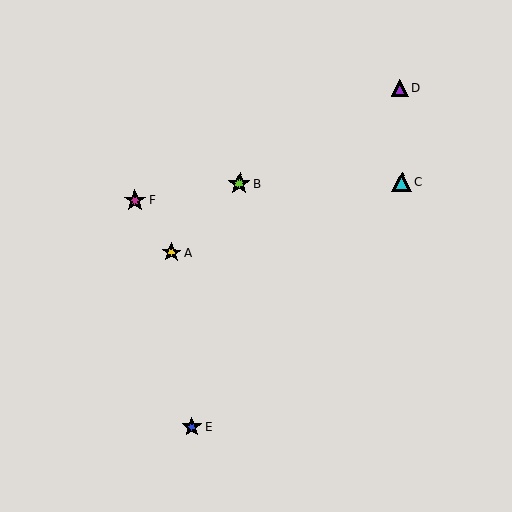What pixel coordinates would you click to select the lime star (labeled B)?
Click at (240, 184) to select the lime star B.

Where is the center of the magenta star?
The center of the magenta star is at (135, 201).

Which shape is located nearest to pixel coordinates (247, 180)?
The lime star (labeled B) at (240, 184) is nearest to that location.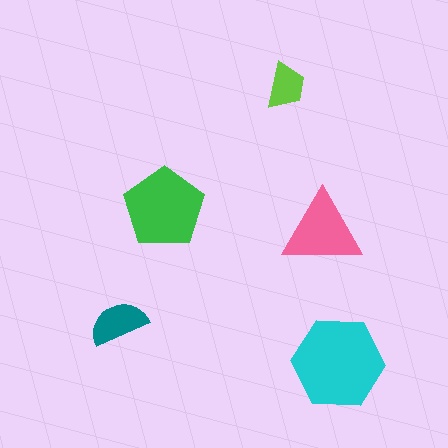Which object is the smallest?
The lime trapezoid.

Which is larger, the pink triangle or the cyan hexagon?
The cyan hexagon.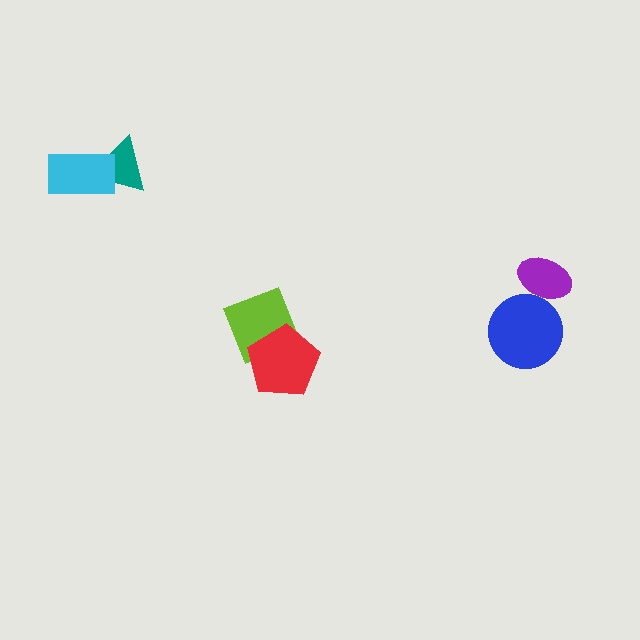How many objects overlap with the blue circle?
1 object overlaps with the blue circle.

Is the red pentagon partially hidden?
No, no other shape covers it.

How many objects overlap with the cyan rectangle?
1 object overlaps with the cyan rectangle.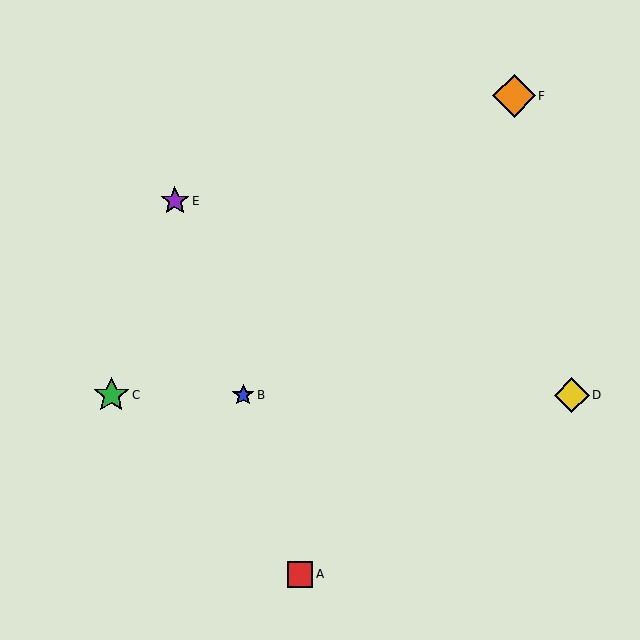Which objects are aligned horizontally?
Objects B, C, D are aligned horizontally.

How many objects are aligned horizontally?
3 objects (B, C, D) are aligned horizontally.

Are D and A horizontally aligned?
No, D is at y≈395 and A is at y≈574.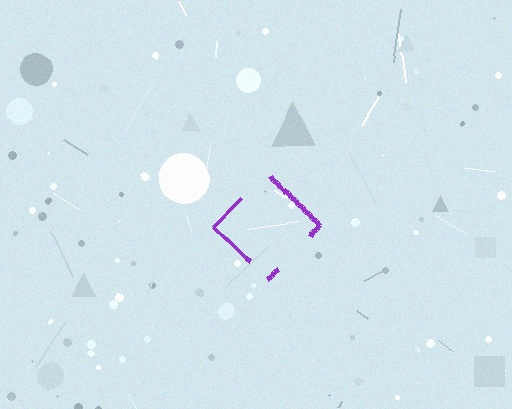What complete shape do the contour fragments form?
The contour fragments form a diamond.